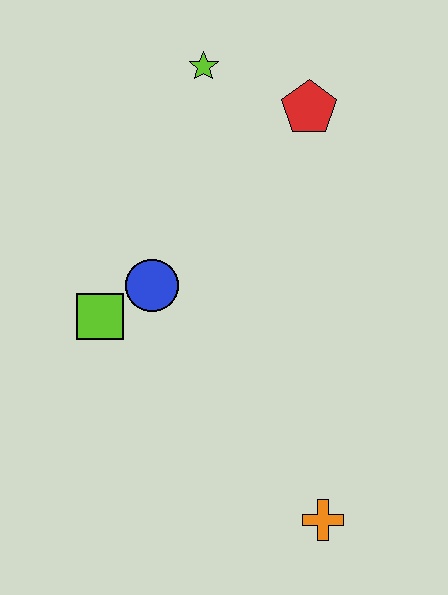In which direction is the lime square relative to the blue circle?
The lime square is to the left of the blue circle.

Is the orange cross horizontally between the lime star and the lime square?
No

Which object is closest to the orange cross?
The blue circle is closest to the orange cross.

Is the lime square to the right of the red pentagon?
No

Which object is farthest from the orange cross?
The lime star is farthest from the orange cross.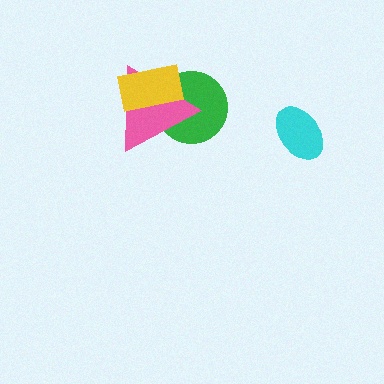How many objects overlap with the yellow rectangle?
2 objects overlap with the yellow rectangle.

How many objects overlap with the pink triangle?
2 objects overlap with the pink triangle.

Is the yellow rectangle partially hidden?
No, no other shape covers it.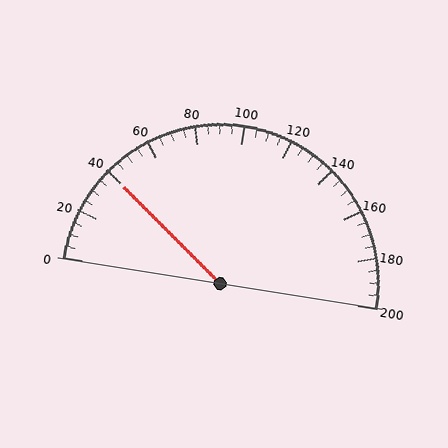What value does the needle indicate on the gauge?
The needle indicates approximately 40.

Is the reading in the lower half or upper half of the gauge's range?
The reading is in the lower half of the range (0 to 200).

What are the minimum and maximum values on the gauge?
The gauge ranges from 0 to 200.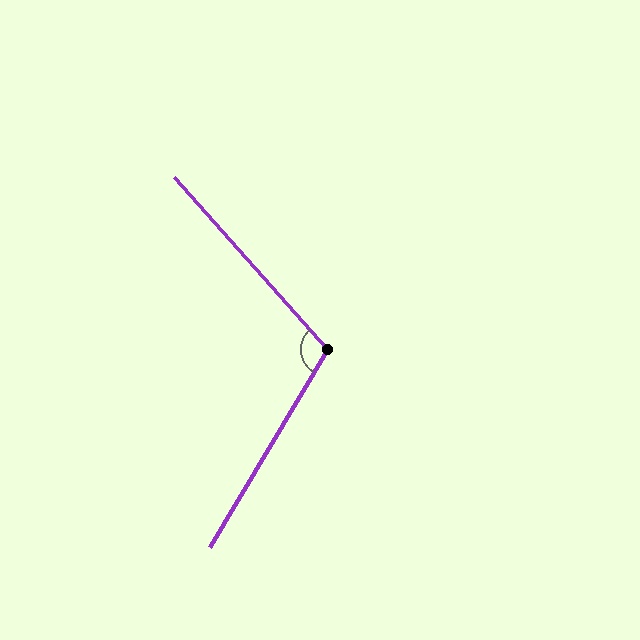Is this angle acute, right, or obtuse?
It is obtuse.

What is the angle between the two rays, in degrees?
Approximately 107 degrees.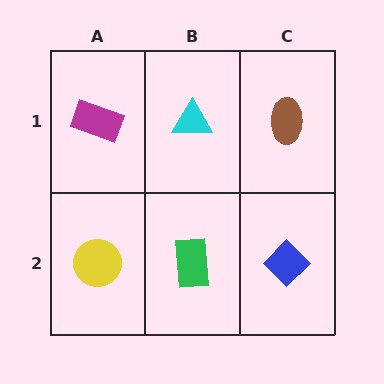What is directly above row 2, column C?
A brown ellipse.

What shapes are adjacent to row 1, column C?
A blue diamond (row 2, column C), a cyan triangle (row 1, column B).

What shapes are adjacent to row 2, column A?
A magenta rectangle (row 1, column A), a green rectangle (row 2, column B).